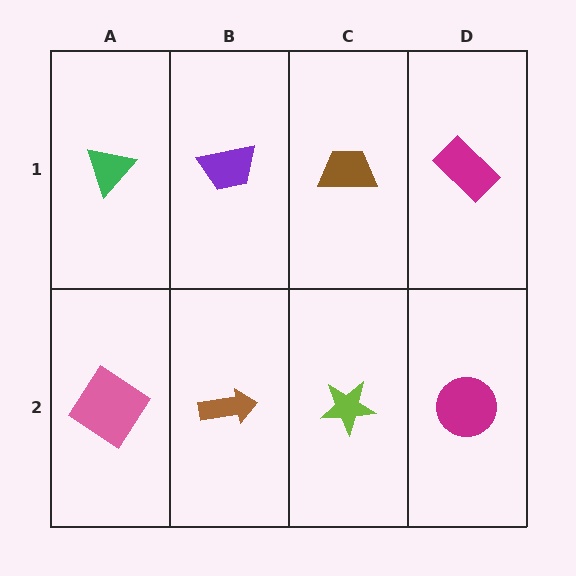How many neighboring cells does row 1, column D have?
2.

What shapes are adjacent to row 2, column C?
A brown trapezoid (row 1, column C), a brown arrow (row 2, column B), a magenta circle (row 2, column D).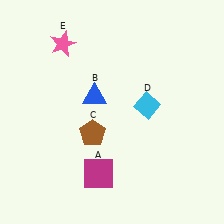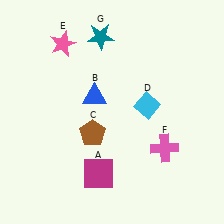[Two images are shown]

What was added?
A pink cross (F), a teal star (G) were added in Image 2.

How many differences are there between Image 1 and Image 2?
There are 2 differences between the two images.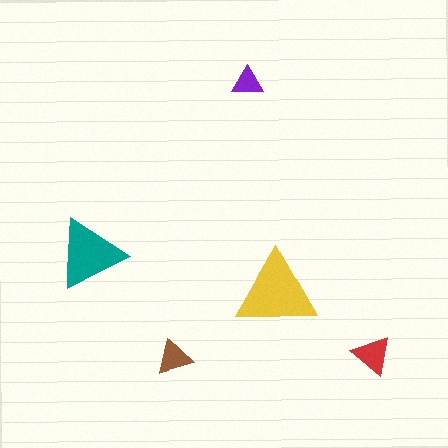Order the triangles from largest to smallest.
the yellow one, the teal one, the red one, the brown one, the purple one.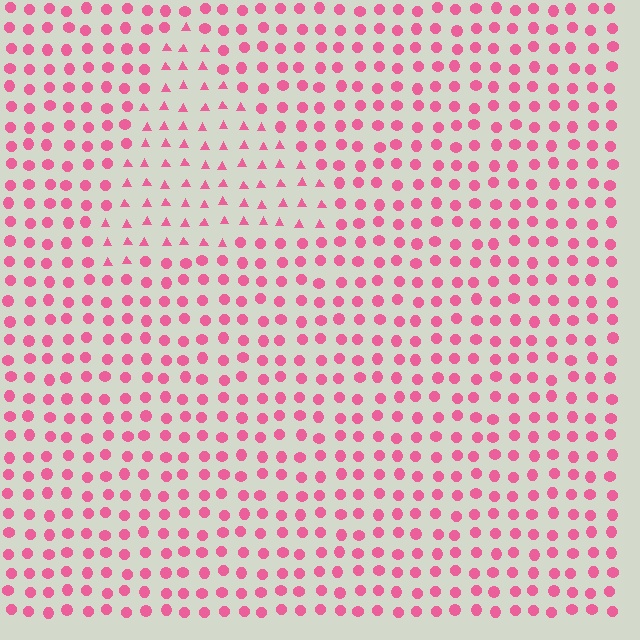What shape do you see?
I see a triangle.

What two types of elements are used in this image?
The image uses triangles inside the triangle region and circles outside it.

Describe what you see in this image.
The image is filled with small pink elements arranged in a uniform grid. A triangle-shaped region contains triangles, while the surrounding area contains circles. The boundary is defined purely by the change in element shape.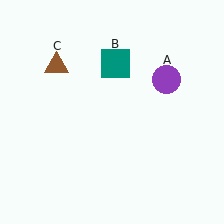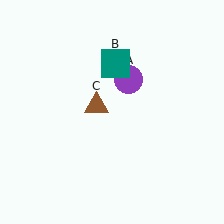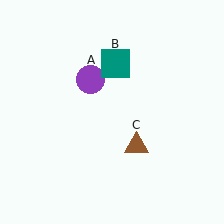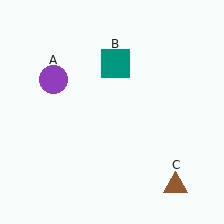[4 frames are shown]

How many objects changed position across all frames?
2 objects changed position: purple circle (object A), brown triangle (object C).